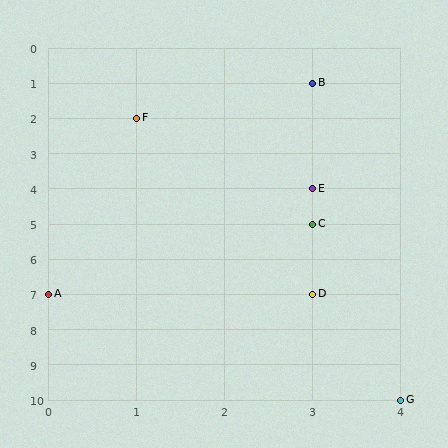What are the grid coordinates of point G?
Point G is at grid coordinates (4, 10).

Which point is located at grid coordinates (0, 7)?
Point A is at (0, 7).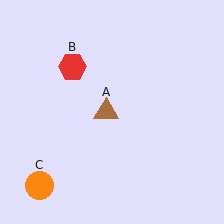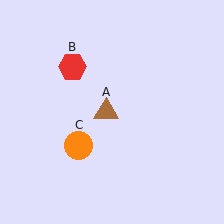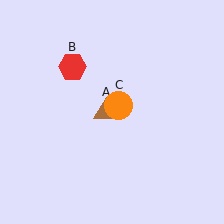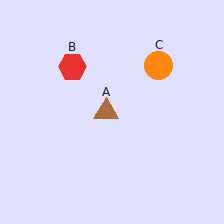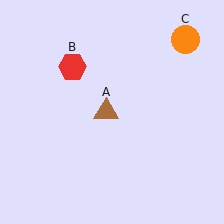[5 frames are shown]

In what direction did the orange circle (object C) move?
The orange circle (object C) moved up and to the right.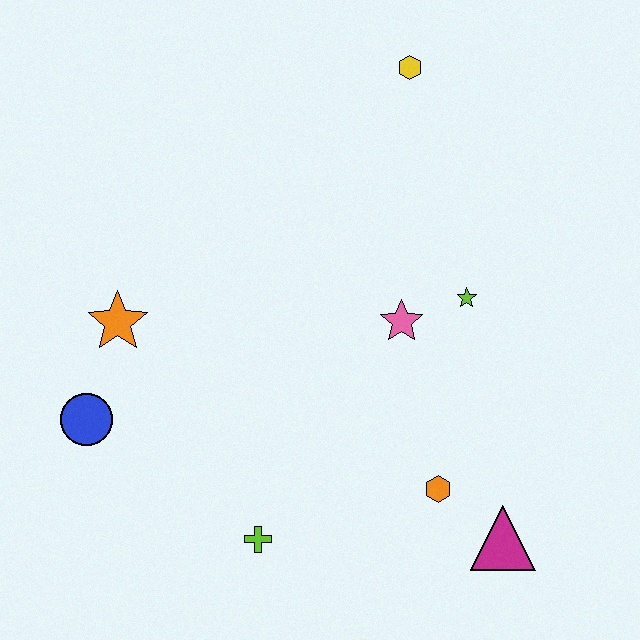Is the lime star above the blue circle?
Yes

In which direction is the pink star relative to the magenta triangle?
The pink star is above the magenta triangle.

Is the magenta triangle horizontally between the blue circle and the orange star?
No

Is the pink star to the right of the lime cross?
Yes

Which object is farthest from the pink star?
The blue circle is farthest from the pink star.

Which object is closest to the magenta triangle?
The orange hexagon is closest to the magenta triangle.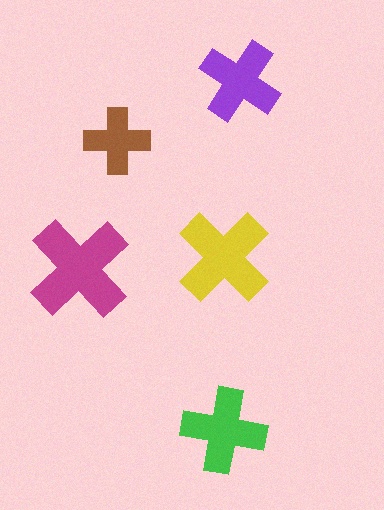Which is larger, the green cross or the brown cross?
The green one.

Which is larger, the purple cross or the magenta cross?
The magenta one.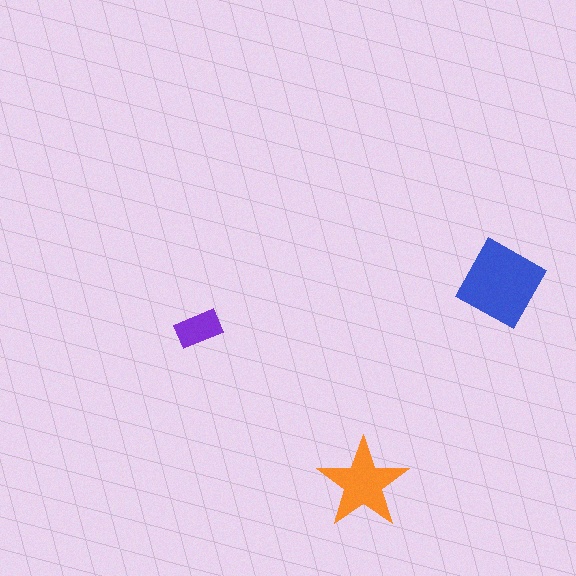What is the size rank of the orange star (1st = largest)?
2nd.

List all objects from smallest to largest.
The purple rectangle, the orange star, the blue square.